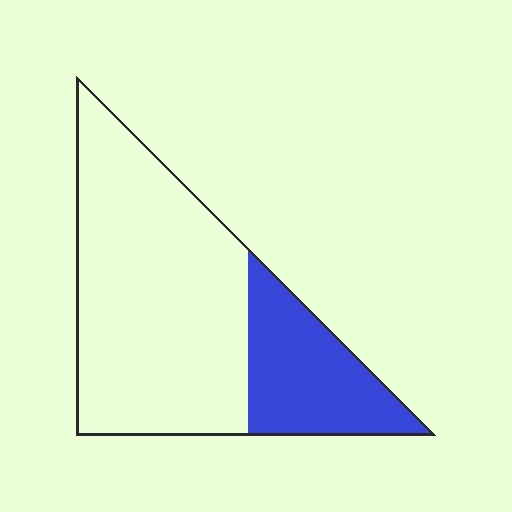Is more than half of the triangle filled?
No.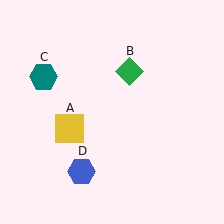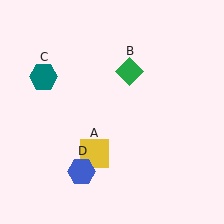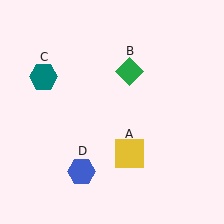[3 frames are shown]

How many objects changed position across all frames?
1 object changed position: yellow square (object A).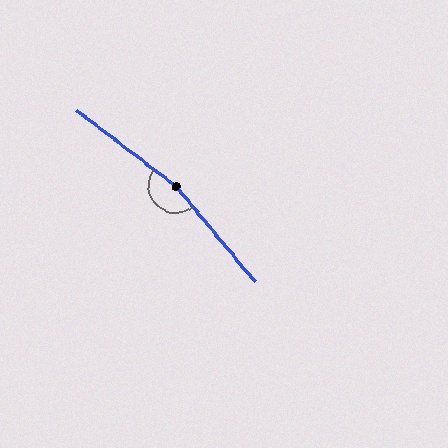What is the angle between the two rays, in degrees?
Approximately 167 degrees.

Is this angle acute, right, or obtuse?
It is obtuse.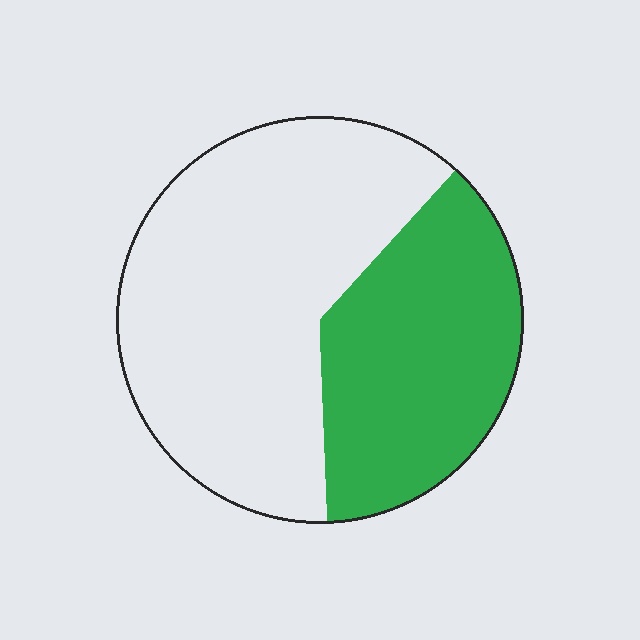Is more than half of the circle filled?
No.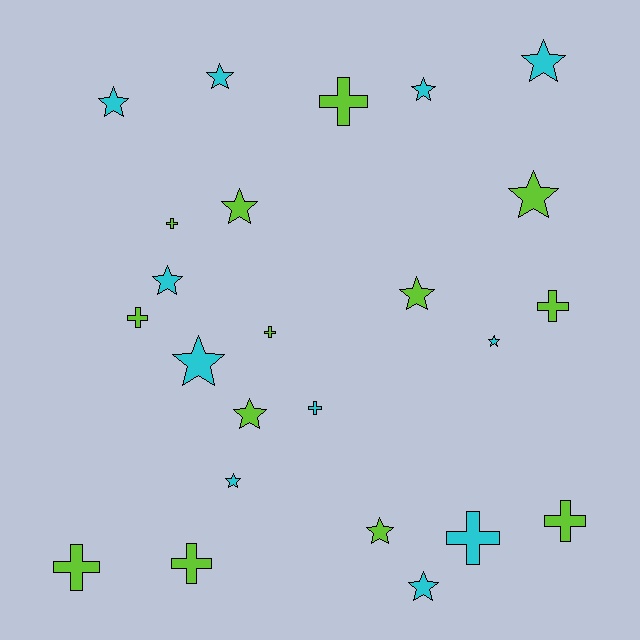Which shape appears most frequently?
Star, with 14 objects.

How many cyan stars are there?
There are 9 cyan stars.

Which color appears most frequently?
Lime, with 13 objects.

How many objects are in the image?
There are 24 objects.